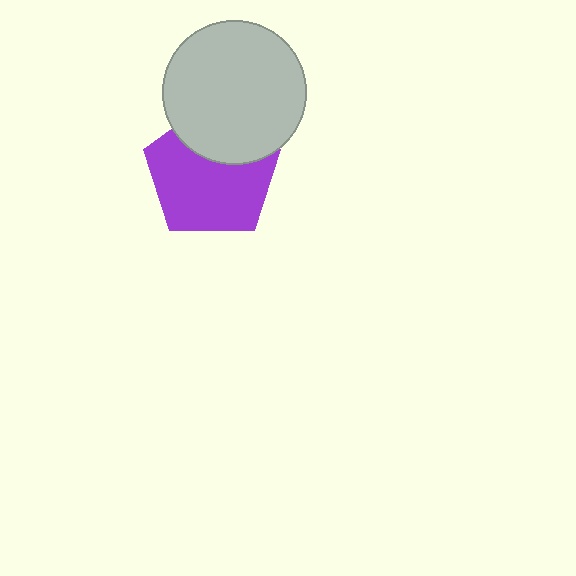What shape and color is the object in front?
The object in front is a light gray circle.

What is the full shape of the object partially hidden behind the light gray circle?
The partially hidden object is a purple pentagon.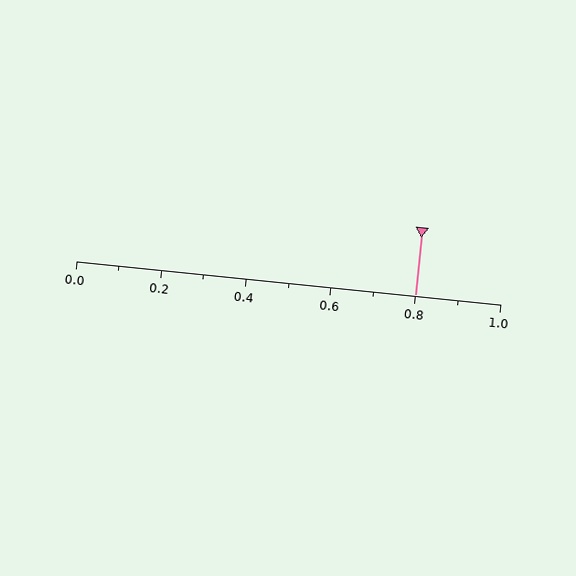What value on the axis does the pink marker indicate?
The marker indicates approximately 0.8.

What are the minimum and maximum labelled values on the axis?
The axis runs from 0.0 to 1.0.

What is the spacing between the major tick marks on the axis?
The major ticks are spaced 0.2 apart.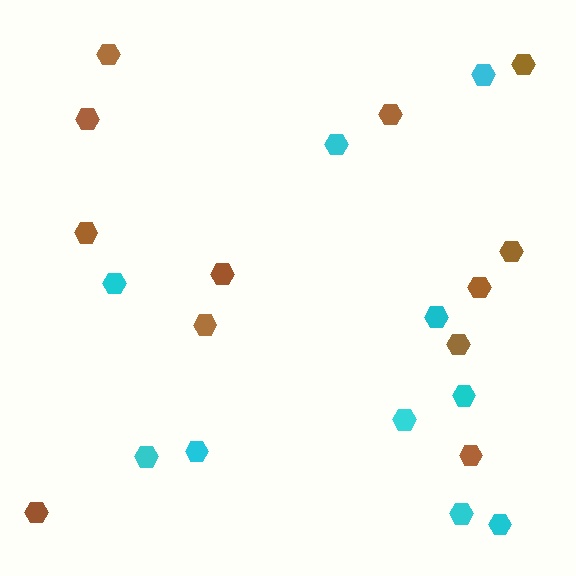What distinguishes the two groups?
There are 2 groups: one group of cyan hexagons (10) and one group of brown hexagons (12).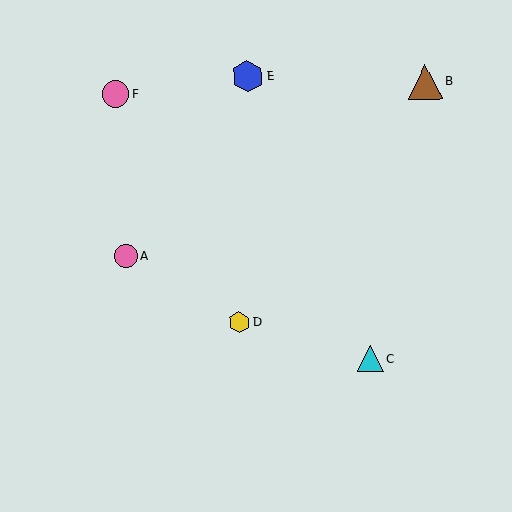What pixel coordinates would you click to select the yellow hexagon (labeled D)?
Click at (239, 322) to select the yellow hexagon D.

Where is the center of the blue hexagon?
The center of the blue hexagon is at (248, 76).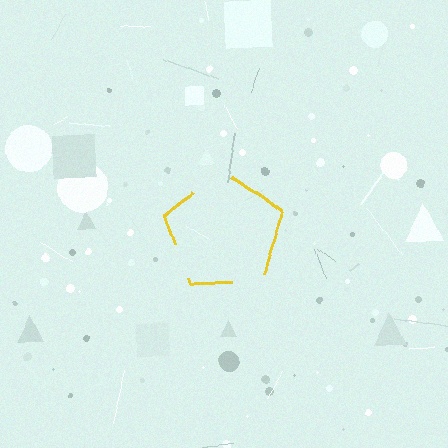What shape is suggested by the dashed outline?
The dashed outline suggests a pentagon.